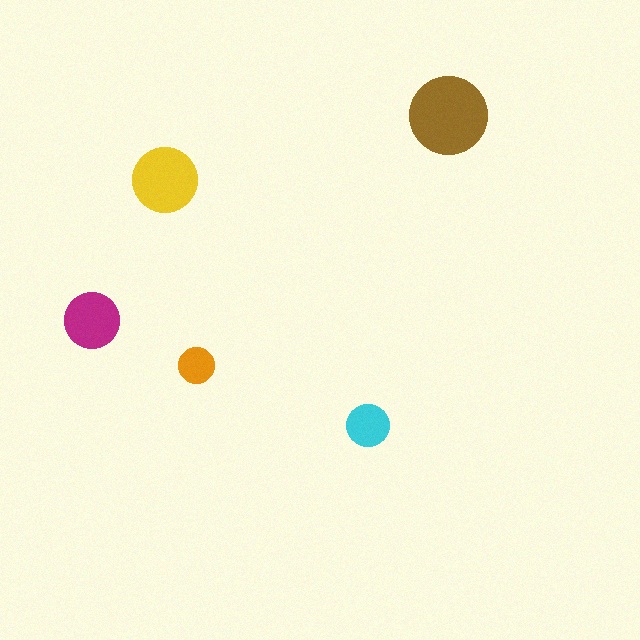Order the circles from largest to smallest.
the brown one, the yellow one, the magenta one, the cyan one, the orange one.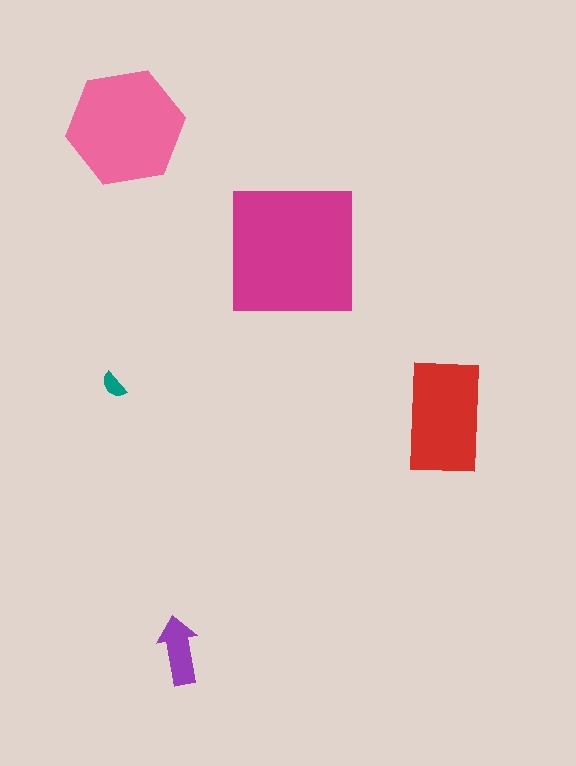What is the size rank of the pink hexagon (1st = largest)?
2nd.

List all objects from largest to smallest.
The magenta square, the pink hexagon, the red rectangle, the purple arrow, the teal semicircle.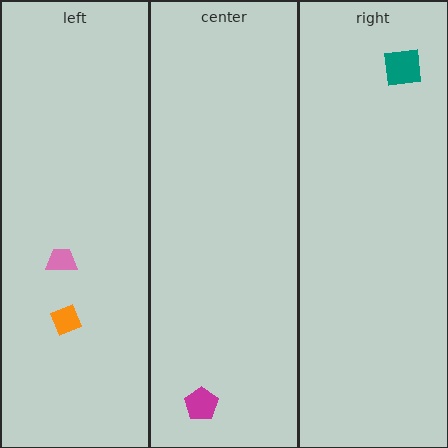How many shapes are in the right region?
1.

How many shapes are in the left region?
2.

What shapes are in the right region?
The teal square.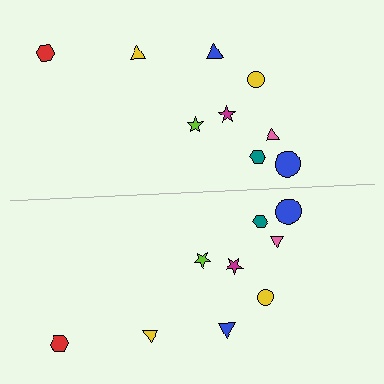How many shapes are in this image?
There are 18 shapes in this image.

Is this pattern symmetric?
Yes, this pattern has bilateral (reflection) symmetry.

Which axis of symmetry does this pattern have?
The pattern has a horizontal axis of symmetry running through the center of the image.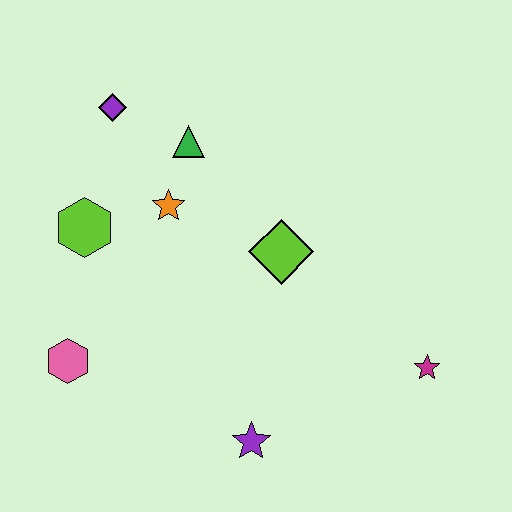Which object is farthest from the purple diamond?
The magenta star is farthest from the purple diamond.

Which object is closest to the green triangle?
The orange star is closest to the green triangle.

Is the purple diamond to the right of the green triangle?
No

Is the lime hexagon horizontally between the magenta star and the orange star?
No